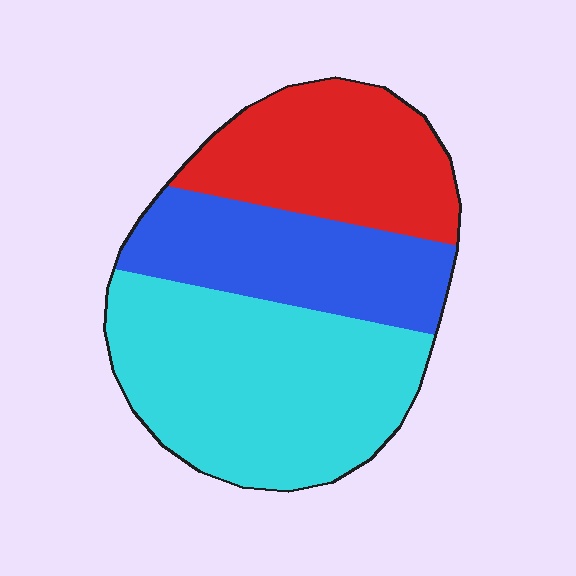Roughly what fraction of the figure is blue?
Blue covers around 25% of the figure.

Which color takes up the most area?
Cyan, at roughly 45%.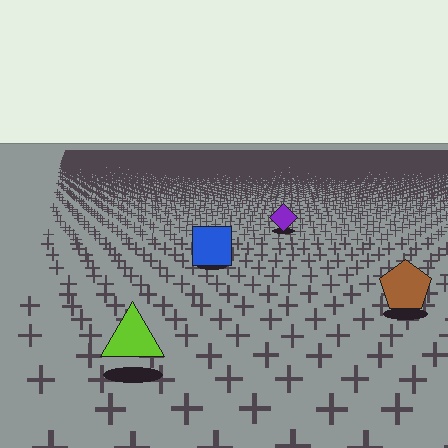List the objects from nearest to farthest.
From nearest to farthest: the lime triangle, the brown pentagon, the blue square, the purple diamond.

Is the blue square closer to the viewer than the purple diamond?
Yes. The blue square is closer — you can tell from the texture gradient: the ground texture is coarser near it.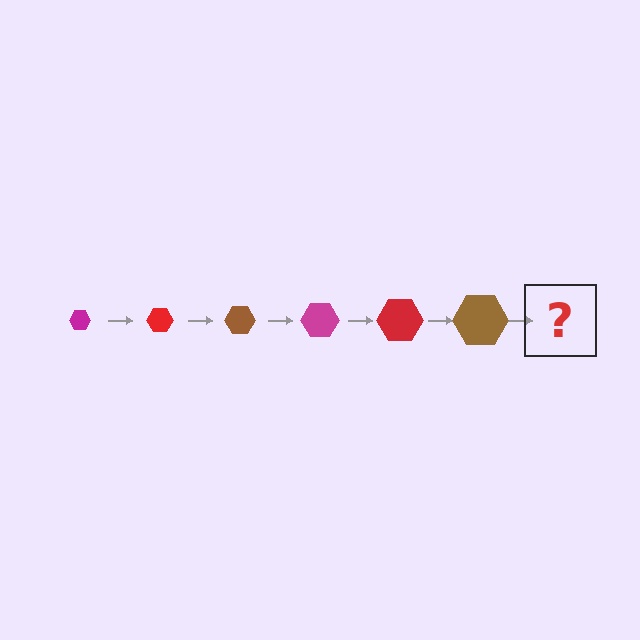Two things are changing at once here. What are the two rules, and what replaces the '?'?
The two rules are that the hexagon grows larger each step and the color cycles through magenta, red, and brown. The '?' should be a magenta hexagon, larger than the previous one.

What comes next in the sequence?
The next element should be a magenta hexagon, larger than the previous one.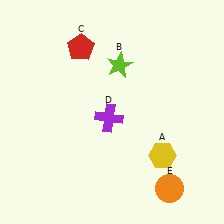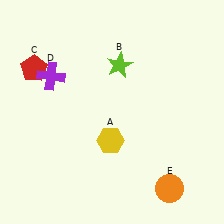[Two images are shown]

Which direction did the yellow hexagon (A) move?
The yellow hexagon (A) moved left.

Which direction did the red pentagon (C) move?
The red pentagon (C) moved left.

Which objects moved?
The objects that moved are: the yellow hexagon (A), the red pentagon (C), the purple cross (D).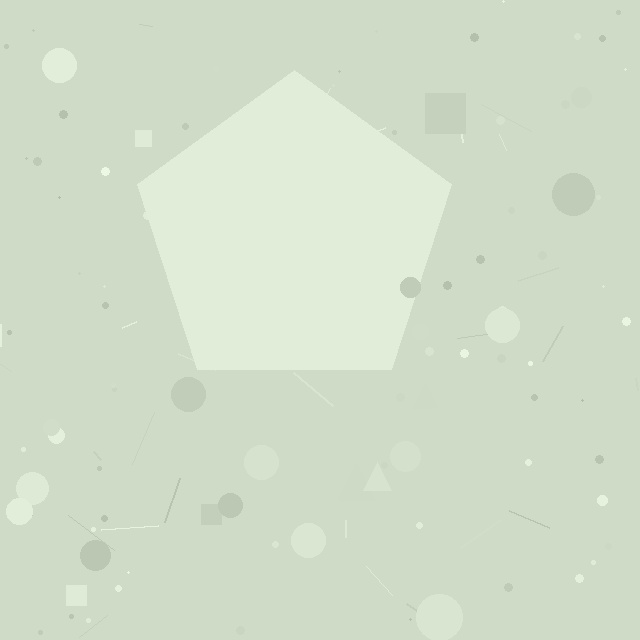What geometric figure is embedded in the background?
A pentagon is embedded in the background.